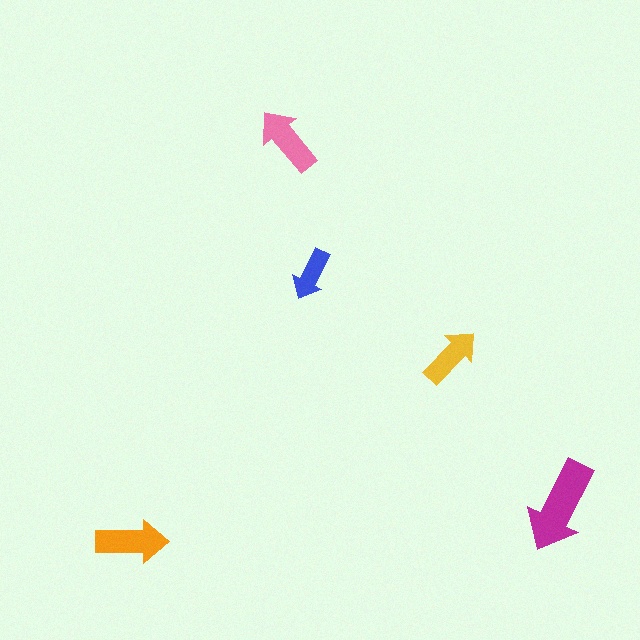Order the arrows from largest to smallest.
the magenta one, the orange one, the pink one, the yellow one, the blue one.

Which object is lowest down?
The orange arrow is bottommost.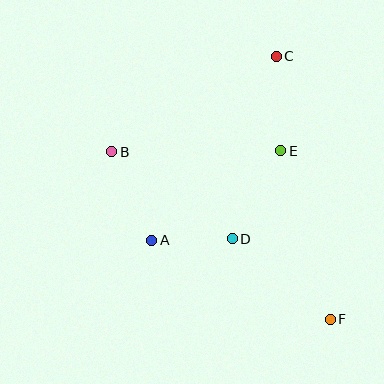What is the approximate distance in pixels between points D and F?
The distance between D and F is approximately 127 pixels.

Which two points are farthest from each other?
Points B and F are farthest from each other.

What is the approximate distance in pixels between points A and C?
The distance between A and C is approximately 222 pixels.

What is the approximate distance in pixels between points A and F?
The distance between A and F is approximately 195 pixels.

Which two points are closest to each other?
Points A and D are closest to each other.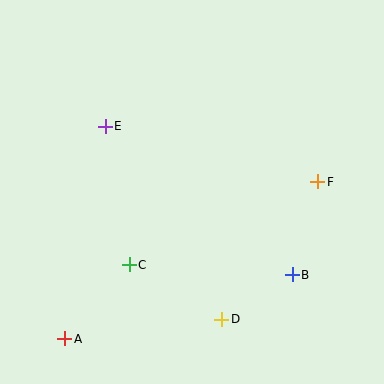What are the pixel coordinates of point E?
Point E is at (105, 126).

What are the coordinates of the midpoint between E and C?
The midpoint between E and C is at (117, 196).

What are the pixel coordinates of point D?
Point D is at (222, 319).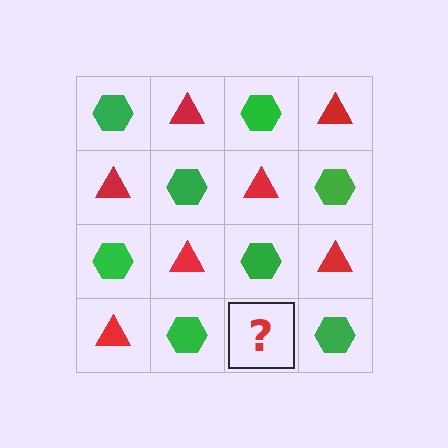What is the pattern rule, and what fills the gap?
The rule is that it alternates green hexagon and red triangle in a checkerboard pattern. The gap should be filled with a red triangle.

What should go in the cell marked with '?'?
The missing cell should contain a red triangle.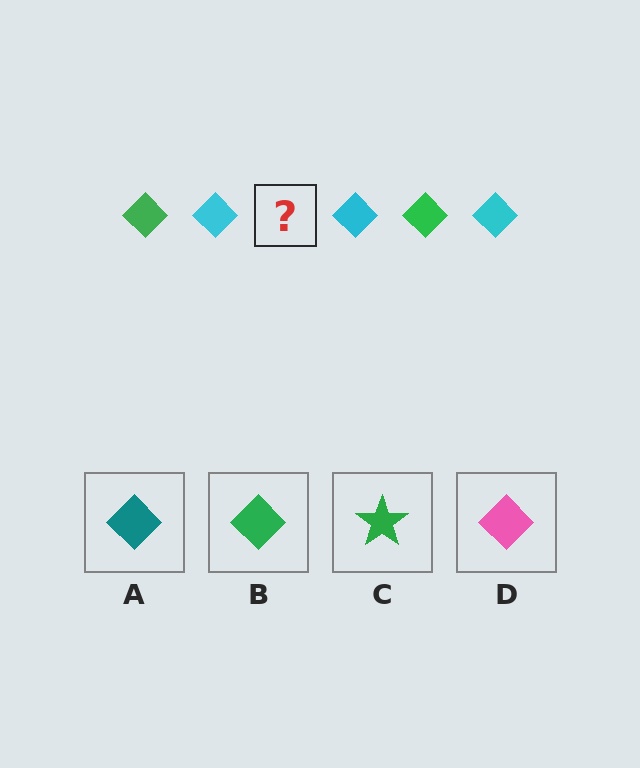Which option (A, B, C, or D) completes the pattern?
B.